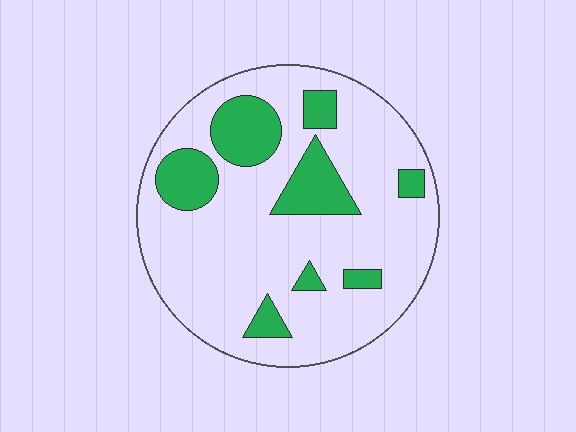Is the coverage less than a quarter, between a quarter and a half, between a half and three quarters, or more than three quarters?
Less than a quarter.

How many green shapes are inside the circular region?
8.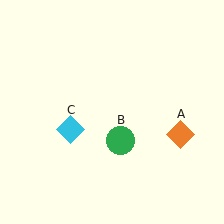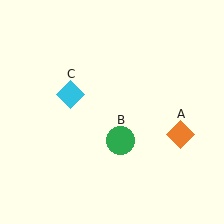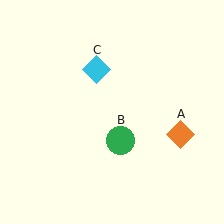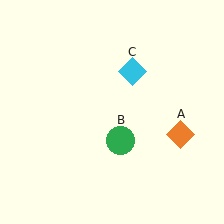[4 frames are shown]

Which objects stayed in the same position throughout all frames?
Orange diamond (object A) and green circle (object B) remained stationary.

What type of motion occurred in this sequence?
The cyan diamond (object C) rotated clockwise around the center of the scene.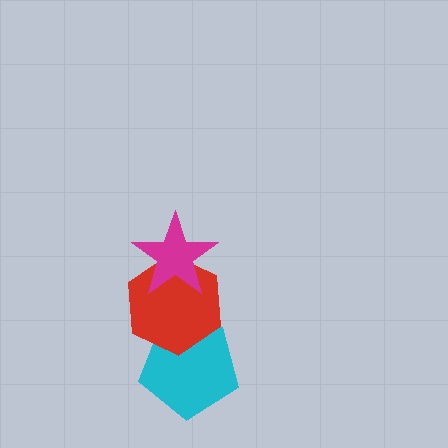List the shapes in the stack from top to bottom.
From top to bottom: the magenta star, the red hexagon, the cyan pentagon.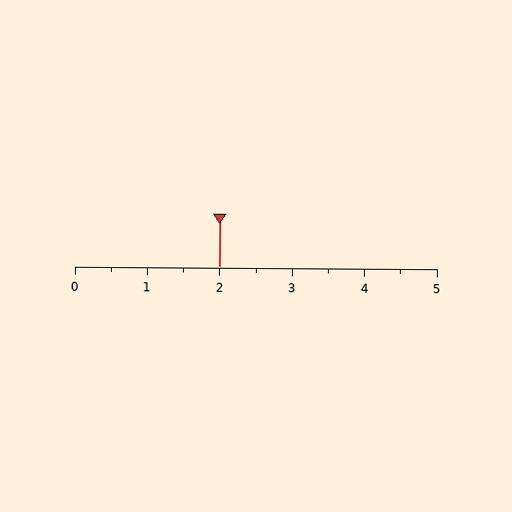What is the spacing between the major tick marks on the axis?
The major ticks are spaced 1 apart.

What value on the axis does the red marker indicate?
The marker indicates approximately 2.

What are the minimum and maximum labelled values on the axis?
The axis runs from 0 to 5.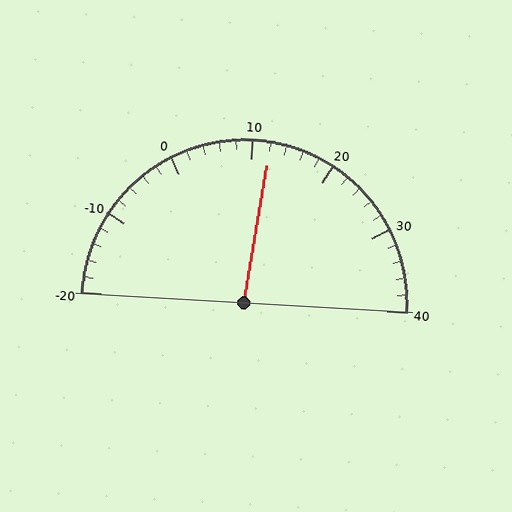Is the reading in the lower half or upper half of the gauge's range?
The reading is in the upper half of the range (-20 to 40).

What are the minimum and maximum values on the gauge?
The gauge ranges from -20 to 40.